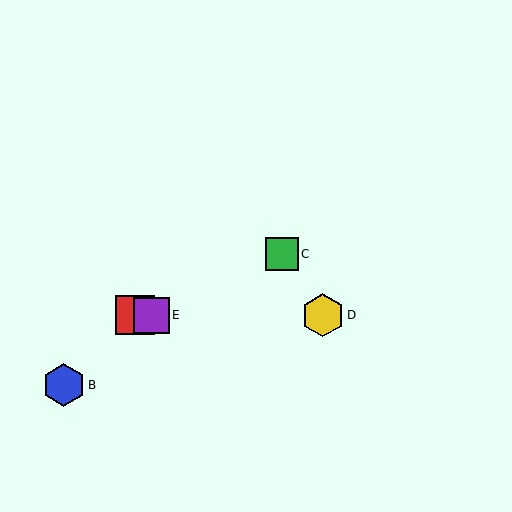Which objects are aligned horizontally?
Objects A, D, E are aligned horizontally.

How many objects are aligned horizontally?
3 objects (A, D, E) are aligned horizontally.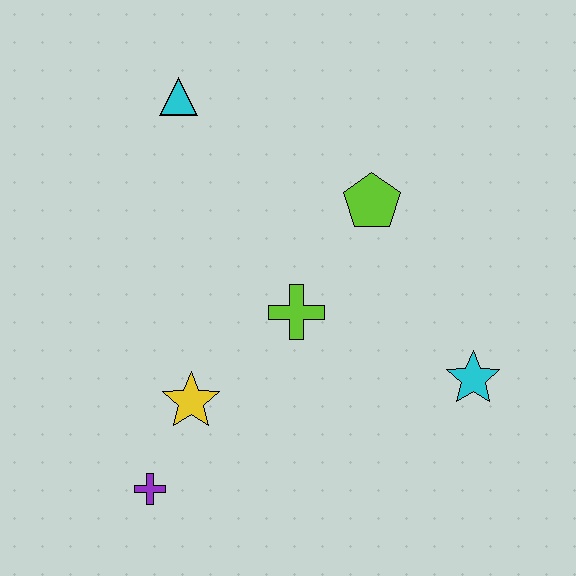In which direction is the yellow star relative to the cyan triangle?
The yellow star is below the cyan triangle.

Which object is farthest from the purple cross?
The cyan triangle is farthest from the purple cross.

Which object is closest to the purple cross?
The yellow star is closest to the purple cross.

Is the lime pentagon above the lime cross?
Yes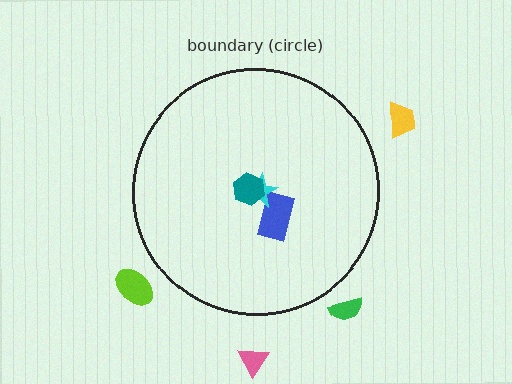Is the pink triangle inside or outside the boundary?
Outside.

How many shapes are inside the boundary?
3 inside, 4 outside.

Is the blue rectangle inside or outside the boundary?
Inside.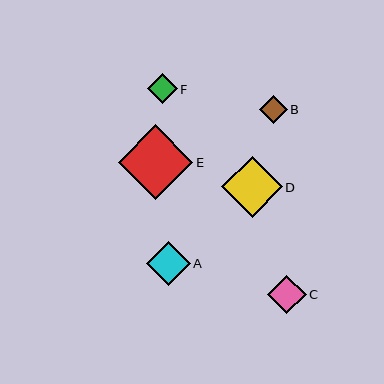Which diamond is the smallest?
Diamond B is the smallest with a size of approximately 28 pixels.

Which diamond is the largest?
Diamond E is the largest with a size of approximately 74 pixels.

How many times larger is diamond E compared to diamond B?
Diamond E is approximately 2.7 times the size of diamond B.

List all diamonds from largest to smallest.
From largest to smallest: E, D, A, C, F, B.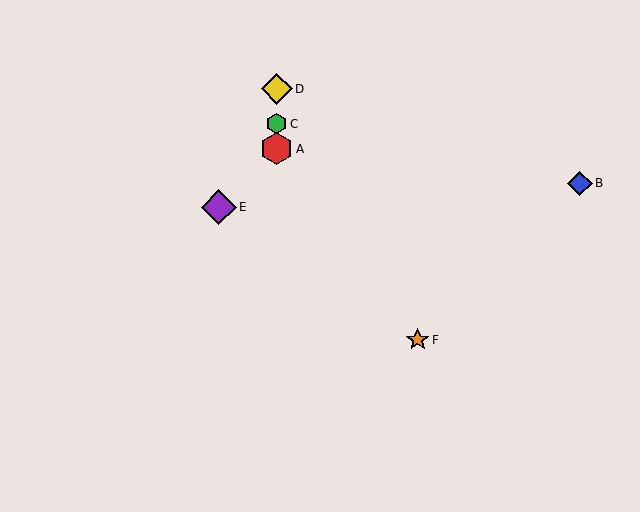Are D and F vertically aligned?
No, D is at x≈277 and F is at x≈418.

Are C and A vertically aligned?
Yes, both are at x≈277.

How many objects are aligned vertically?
3 objects (A, C, D) are aligned vertically.